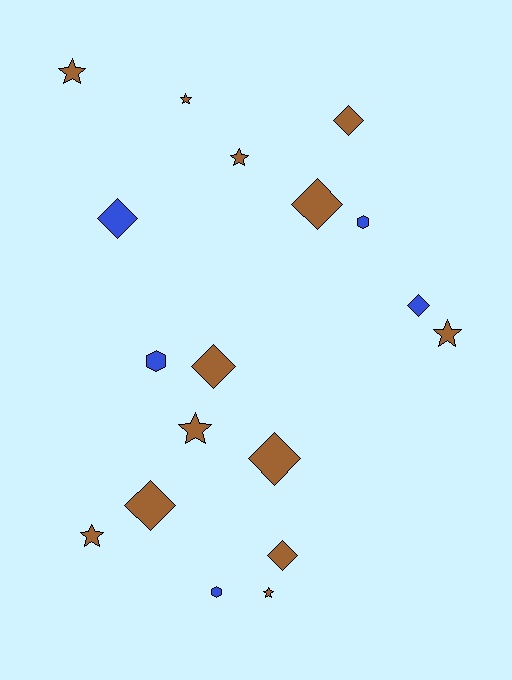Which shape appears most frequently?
Diamond, with 8 objects.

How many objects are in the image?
There are 18 objects.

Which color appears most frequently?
Brown, with 13 objects.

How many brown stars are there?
There are 7 brown stars.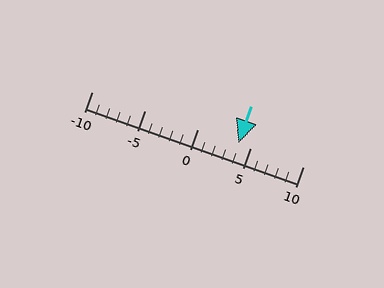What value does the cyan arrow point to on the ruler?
The cyan arrow points to approximately 4.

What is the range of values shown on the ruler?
The ruler shows values from -10 to 10.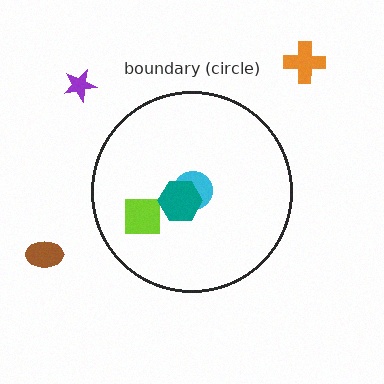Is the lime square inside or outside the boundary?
Inside.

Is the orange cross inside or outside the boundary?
Outside.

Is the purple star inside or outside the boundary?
Outside.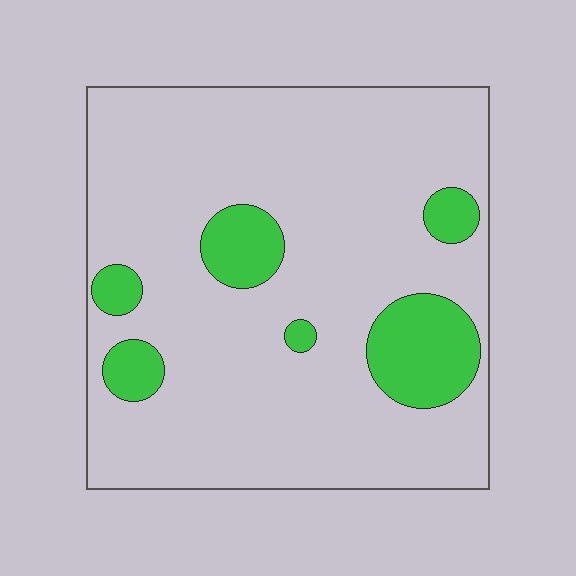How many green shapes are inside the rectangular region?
6.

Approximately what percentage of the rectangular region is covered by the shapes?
Approximately 15%.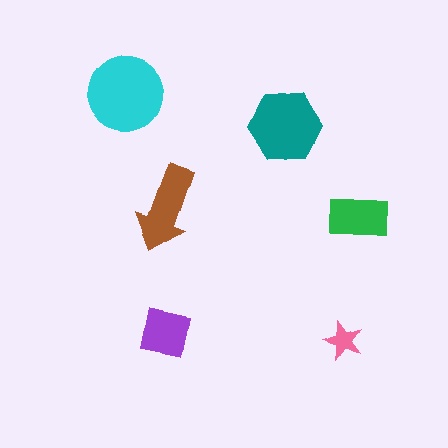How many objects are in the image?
There are 6 objects in the image.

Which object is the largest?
The cyan circle.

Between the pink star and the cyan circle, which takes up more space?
The cyan circle.